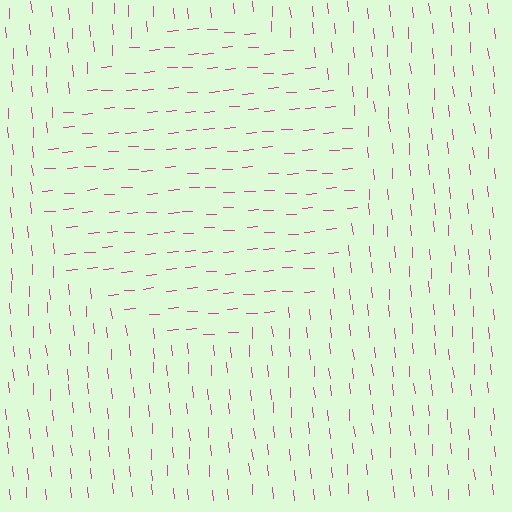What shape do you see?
I see a circle.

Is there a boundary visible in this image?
Yes, there is a texture boundary formed by a change in line orientation.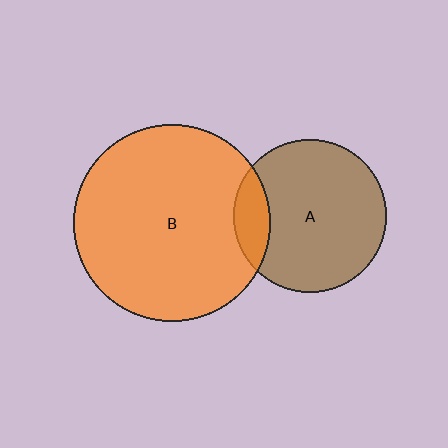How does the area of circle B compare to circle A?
Approximately 1.6 times.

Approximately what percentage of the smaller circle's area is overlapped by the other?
Approximately 15%.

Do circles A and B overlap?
Yes.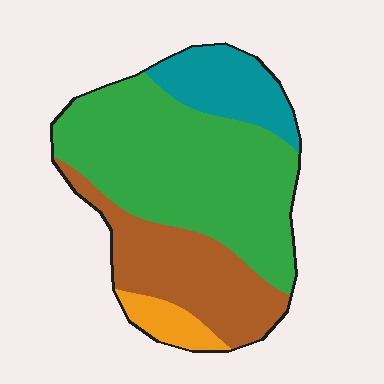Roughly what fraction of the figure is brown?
Brown takes up about one quarter (1/4) of the figure.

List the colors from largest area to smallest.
From largest to smallest: green, brown, teal, orange.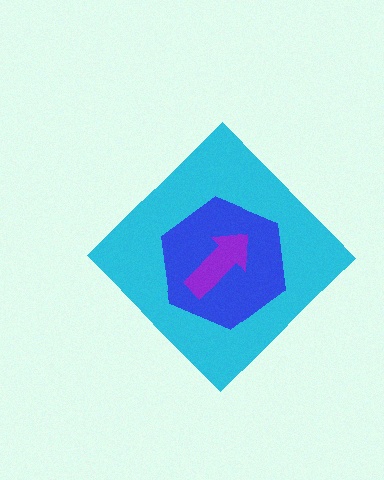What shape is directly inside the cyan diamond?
The blue hexagon.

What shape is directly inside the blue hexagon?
The purple arrow.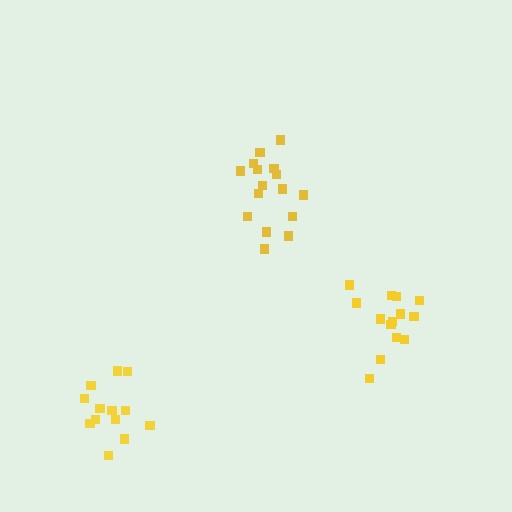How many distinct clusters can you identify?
There are 3 distinct clusters.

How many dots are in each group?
Group 1: 16 dots, Group 2: 13 dots, Group 3: 14 dots (43 total).